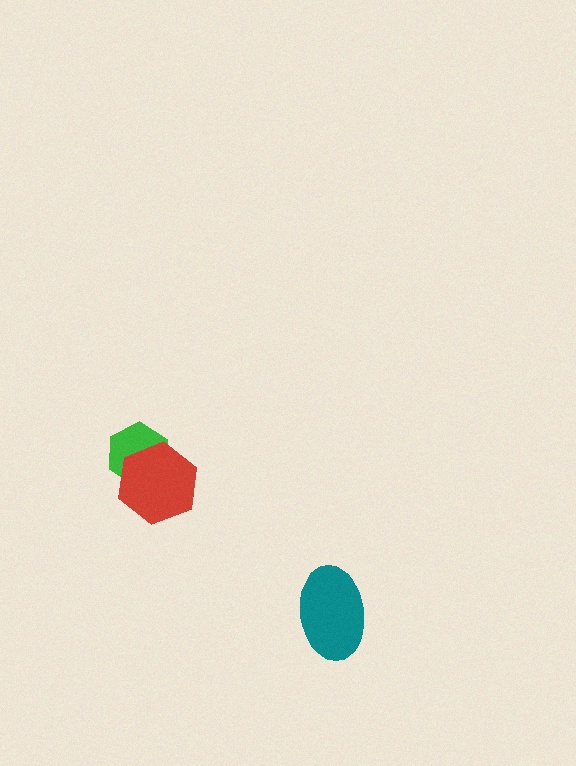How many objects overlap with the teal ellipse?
0 objects overlap with the teal ellipse.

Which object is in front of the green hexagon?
The red hexagon is in front of the green hexagon.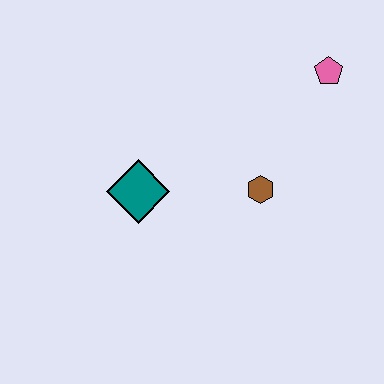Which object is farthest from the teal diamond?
The pink pentagon is farthest from the teal diamond.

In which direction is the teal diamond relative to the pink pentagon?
The teal diamond is to the left of the pink pentagon.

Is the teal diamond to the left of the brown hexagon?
Yes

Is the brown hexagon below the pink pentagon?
Yes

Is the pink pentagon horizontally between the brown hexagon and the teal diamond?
No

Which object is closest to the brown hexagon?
The teal diamond is closest to the brown hexagon.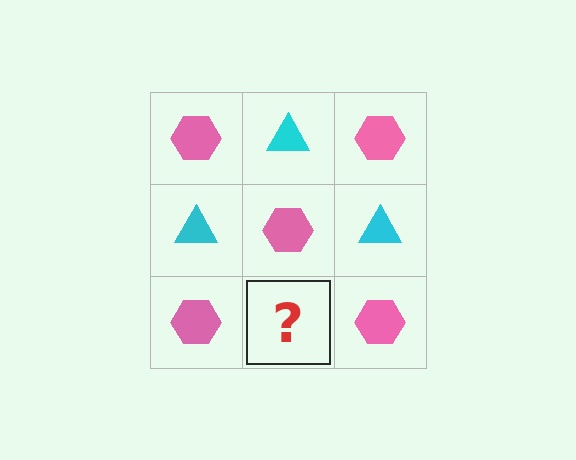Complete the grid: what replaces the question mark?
The question mark should be replaced with a cyan triangle.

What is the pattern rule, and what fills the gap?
The rule is that it alternates pink hexagon and cyan triangle in a checkerboard pattern. The gap should be filled with a cyan triangle.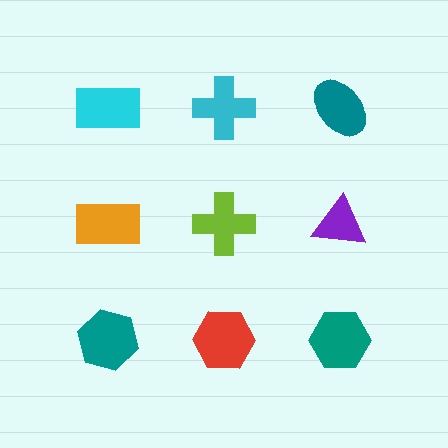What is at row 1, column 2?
A cyan cross.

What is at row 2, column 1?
An orange rectangle.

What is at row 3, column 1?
A teal hexagon.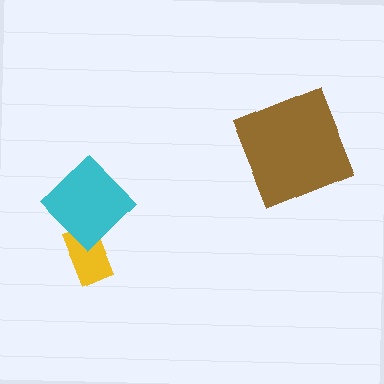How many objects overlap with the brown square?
0 objects overlap with the brown square.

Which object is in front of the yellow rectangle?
The cyan diamond is in front of the yellow rectangle.